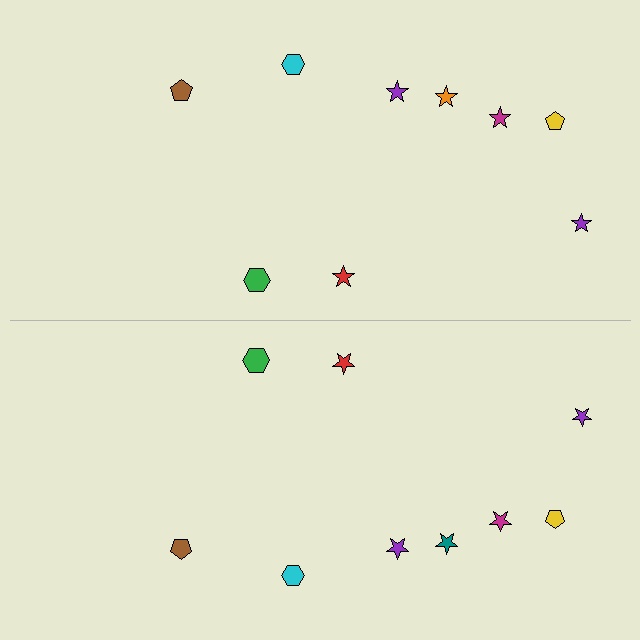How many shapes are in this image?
There are 18 shapes in this image.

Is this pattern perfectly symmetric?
No, the pattern is not perfectly symmetric. The teal star on the bottom side breaks the symmetry — its mirror counterpart is orange.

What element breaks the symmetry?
The teal star on the bottom side breaks the symmetry — its mirror counterpart is orange.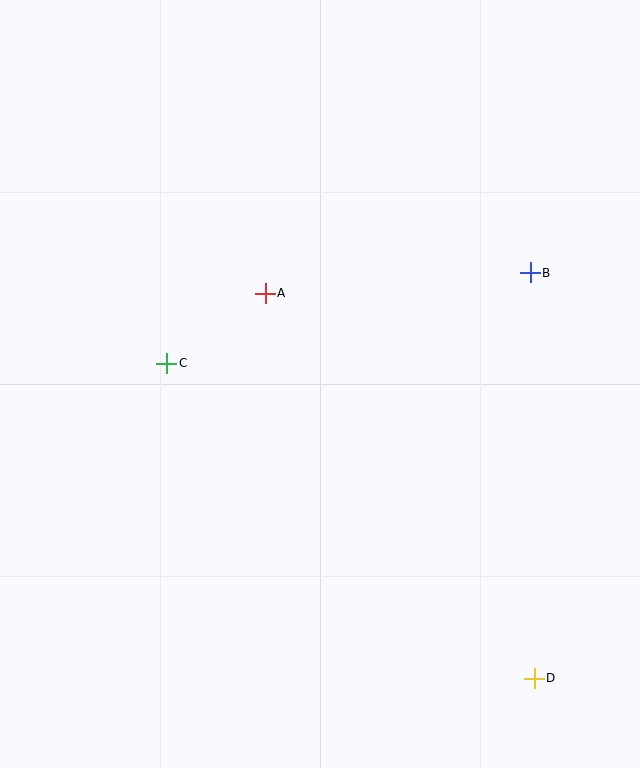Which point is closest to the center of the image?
Point A at (265, 293) is closest to the center.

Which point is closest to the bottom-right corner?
Point D is closest to the bottom-right corner.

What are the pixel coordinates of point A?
Point A is at (265, 293).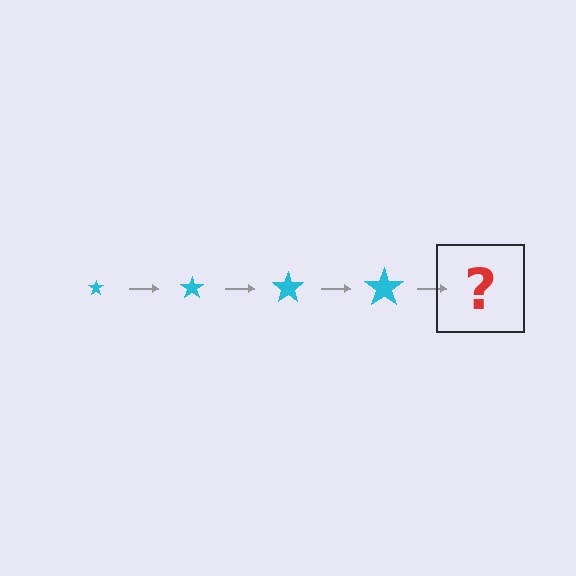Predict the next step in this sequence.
The next step is a cyan star, larger than the previous one.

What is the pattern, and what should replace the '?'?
The pattern is that the star gets progressively larger each step. The '?' should be a cyan star, larger than the previous one.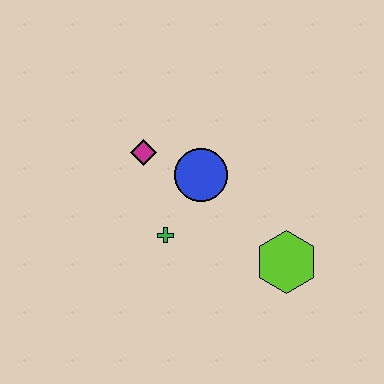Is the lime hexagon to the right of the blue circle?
Yes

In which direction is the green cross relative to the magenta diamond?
The green cross is below the magenta diamond.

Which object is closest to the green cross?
The blue circle is closest to the green cross.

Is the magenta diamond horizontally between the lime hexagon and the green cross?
No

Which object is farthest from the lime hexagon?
The magenta diamond is farthest from the lime hexagon.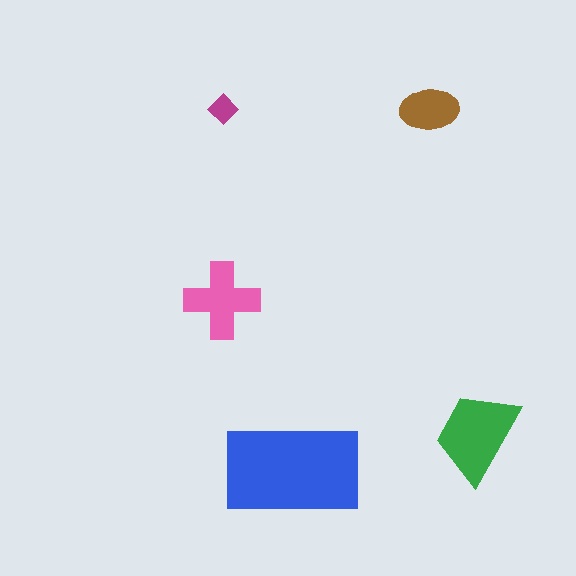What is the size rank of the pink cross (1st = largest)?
3rd.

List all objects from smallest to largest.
The magenta diamond, the brown ellipse, the pink cross, the green trapezoid, the blue rectangle.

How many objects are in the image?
There are 5 objects in the image.